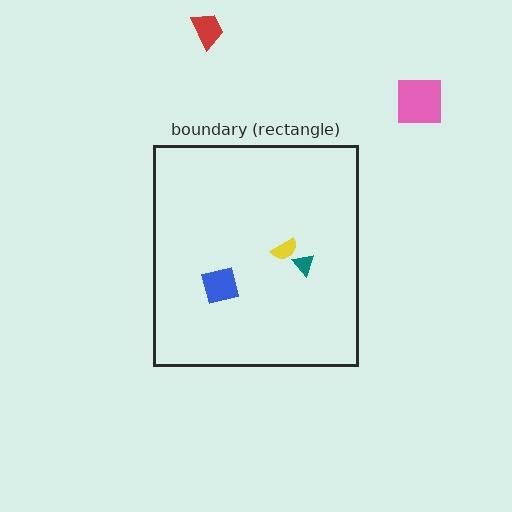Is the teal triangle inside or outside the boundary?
Inside.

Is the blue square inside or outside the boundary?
Inside.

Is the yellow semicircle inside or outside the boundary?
Inside.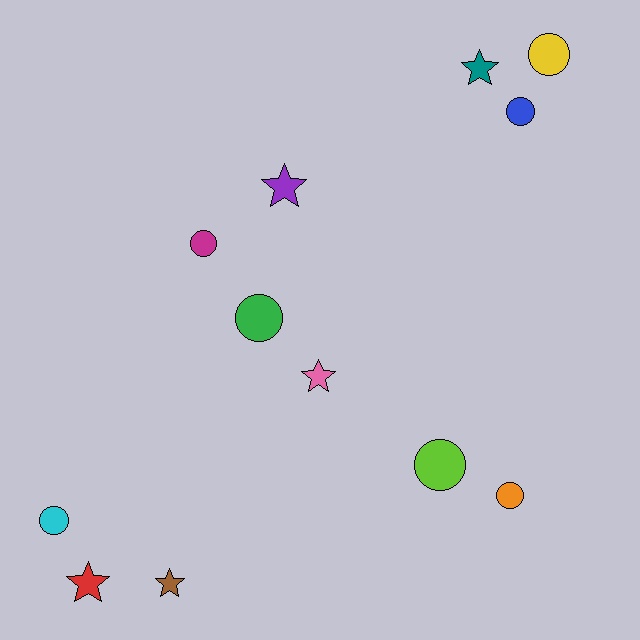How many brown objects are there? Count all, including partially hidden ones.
There is 1 brown object.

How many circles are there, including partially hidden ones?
There are 7 circles.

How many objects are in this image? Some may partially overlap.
There are 12 objects.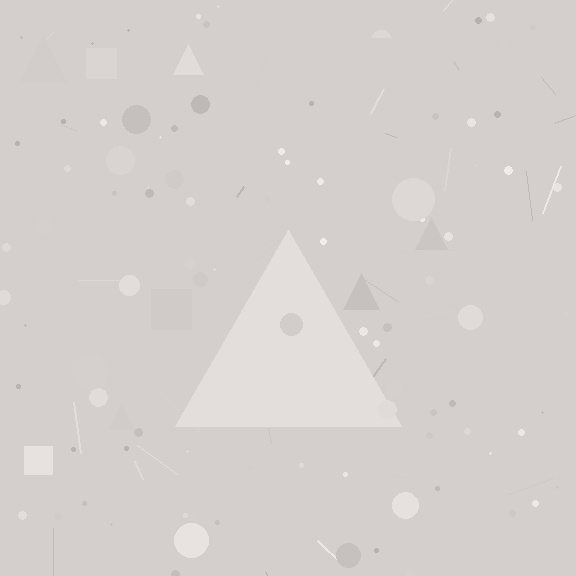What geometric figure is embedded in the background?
A triangle is embedded in the background.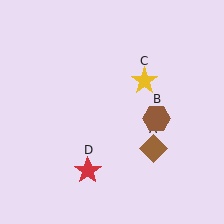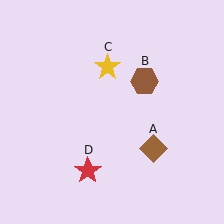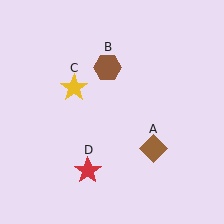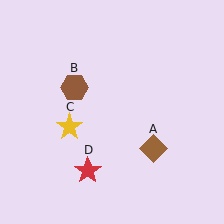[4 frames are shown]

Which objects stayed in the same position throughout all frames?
Brown diamond (object A) and red star (object D) remained stationary.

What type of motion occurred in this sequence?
The brown hexagon (object B), yellow star (object C) rotated counterclockwise around the center of the scene.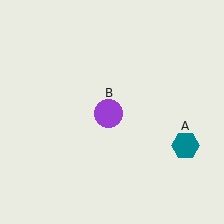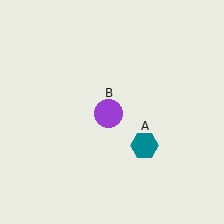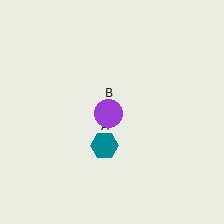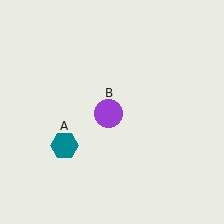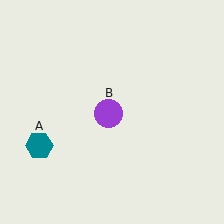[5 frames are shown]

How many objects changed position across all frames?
1 object changed position: teal hexagon (object A).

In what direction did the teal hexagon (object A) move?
The teal hexagon (object A) moved left.